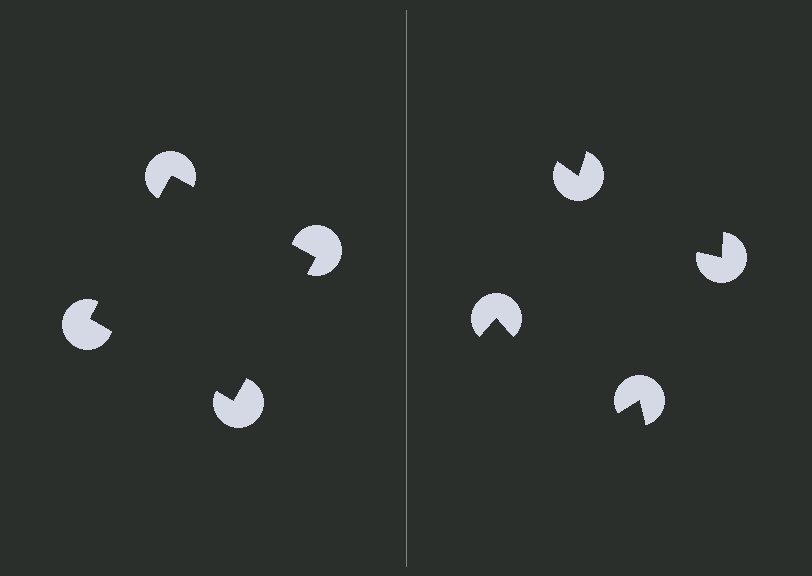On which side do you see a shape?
An illusory square appears on the left side. On the right side the wedge cuts are rotated, so no coherent shape forms.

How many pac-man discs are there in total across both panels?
8 — 4 on each side.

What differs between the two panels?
The pac-man discs are positioned identically on both sides; only the wedge orientations differ. On the left they align to a square; on the right they are misaligned.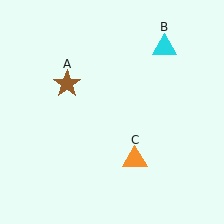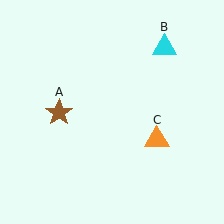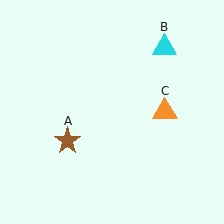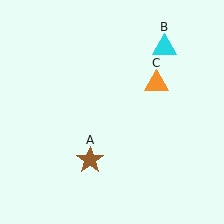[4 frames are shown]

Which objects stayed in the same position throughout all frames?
Cyan triangle (object B) remained stationary.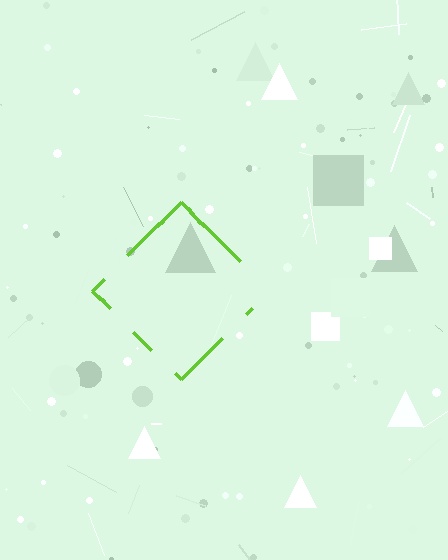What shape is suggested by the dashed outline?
The dashed outline suggests a diamond.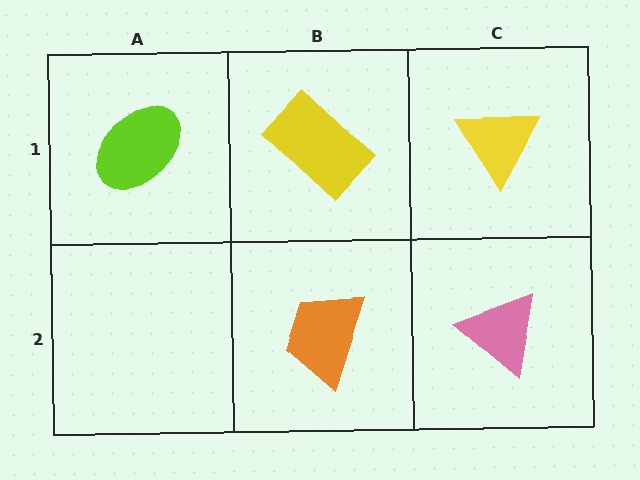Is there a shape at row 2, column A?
No, that cell is empty.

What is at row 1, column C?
A yellow triangle.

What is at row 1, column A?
A lime ellipse.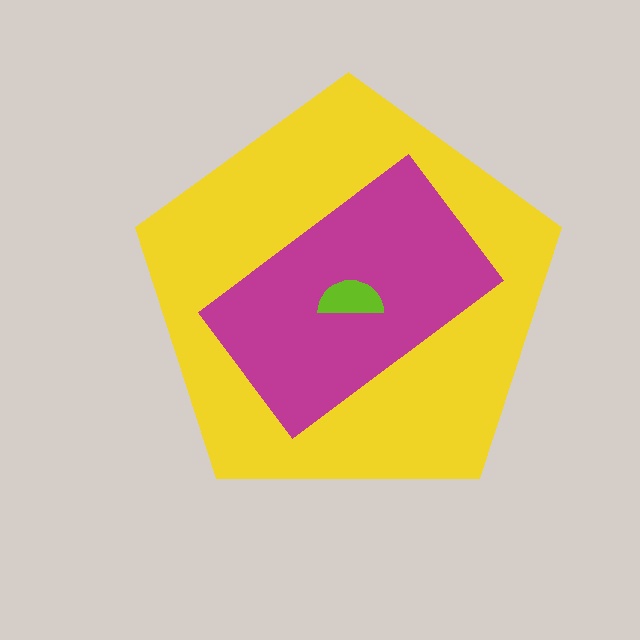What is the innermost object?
The lime semicircle.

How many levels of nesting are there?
3.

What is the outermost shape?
The yellow pentagon.